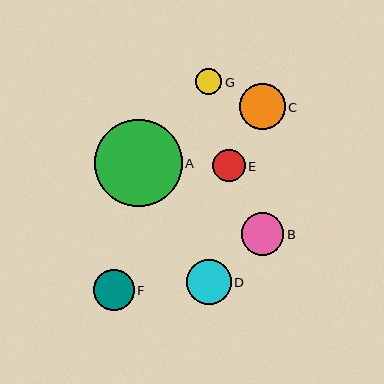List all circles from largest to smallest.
From largest to smallest: A, C, D, B, F, E, G.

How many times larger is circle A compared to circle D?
Circle A is approximately 1.9 times the size of circle D.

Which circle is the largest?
Circle A is the largest with a size of approximately 87 pixels.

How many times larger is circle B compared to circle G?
Circle B is approximately 1.6 times the size of circle G.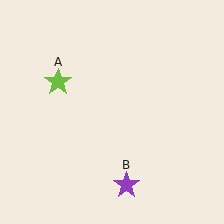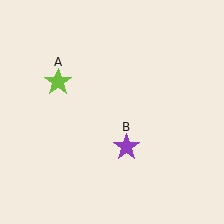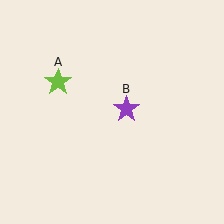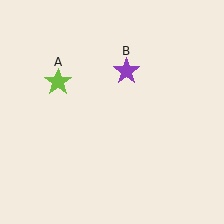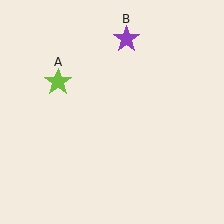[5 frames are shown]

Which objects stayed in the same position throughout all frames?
Lime star (object A) remained stationary.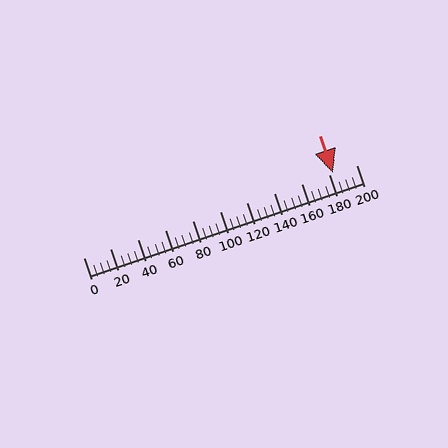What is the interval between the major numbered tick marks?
The major tick marks are spaced 20 units apart.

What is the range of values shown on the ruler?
The ruler shows values from 0 to 200.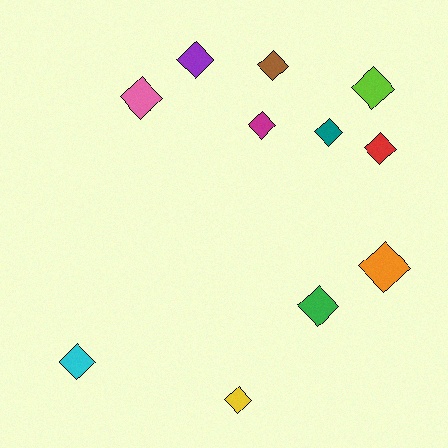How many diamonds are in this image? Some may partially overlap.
There are 11 diamonds.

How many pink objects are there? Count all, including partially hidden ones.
There is 1 pink object.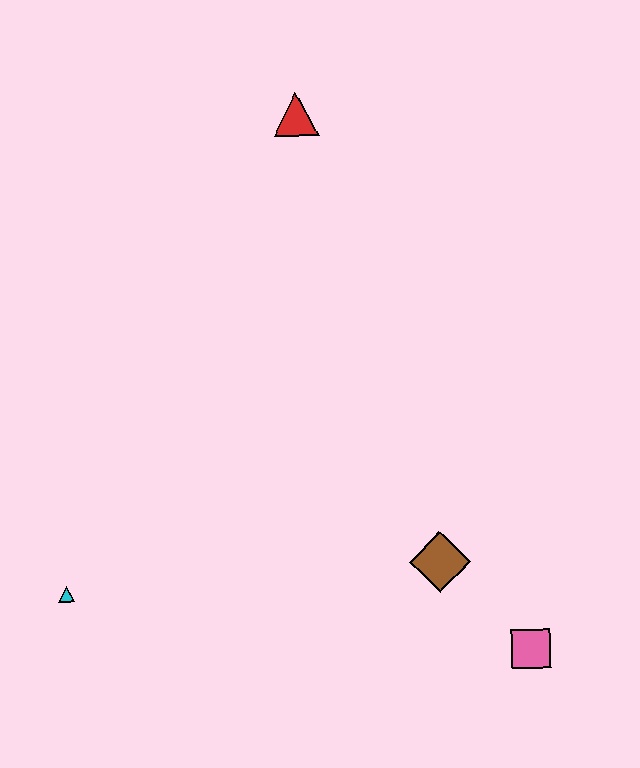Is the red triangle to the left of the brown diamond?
Yes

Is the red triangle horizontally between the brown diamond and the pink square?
No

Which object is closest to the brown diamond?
The pink square is closest to the brown diamond.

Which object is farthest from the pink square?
The red triangle is farthest from the pink square.